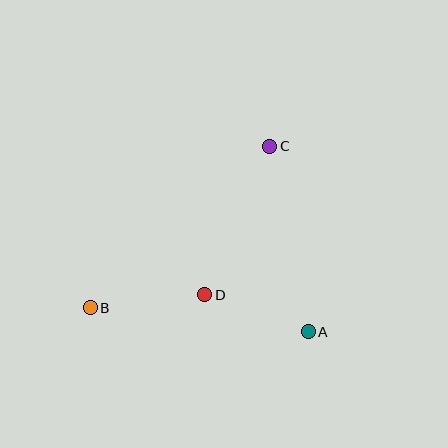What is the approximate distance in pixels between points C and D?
The distance between C and D is approximately 162 pixels.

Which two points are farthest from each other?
Points B and C are farthest from each other.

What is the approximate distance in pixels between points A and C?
The distance between A and C is approximately 189 pixels.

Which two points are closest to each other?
Points A and D are closest to each other.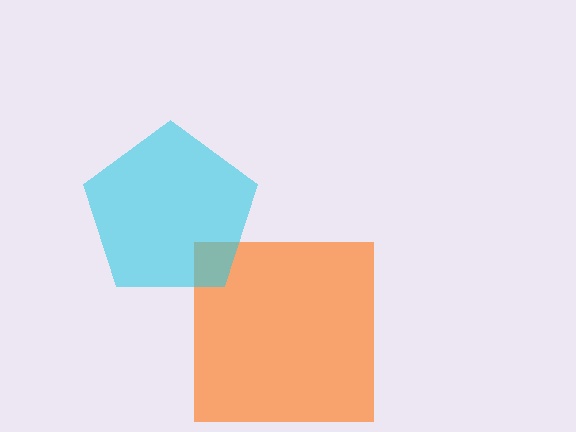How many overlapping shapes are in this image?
There are 2 overlapping shapes in the image.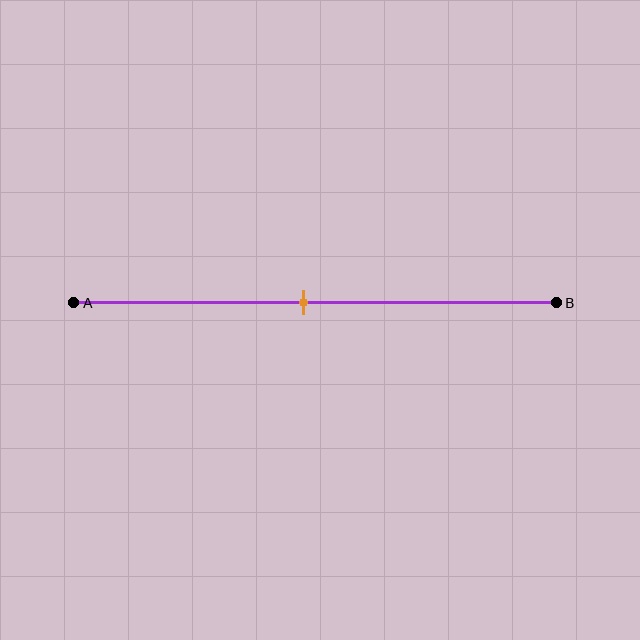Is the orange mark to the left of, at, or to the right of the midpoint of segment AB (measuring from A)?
The orange mark is approximately at the midpoint of segment AB.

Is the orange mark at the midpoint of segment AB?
Yes, the mark is approximately at the midpoint.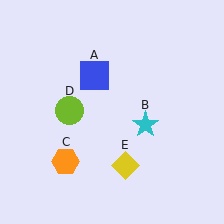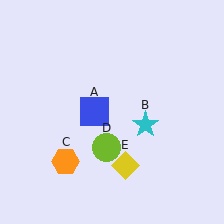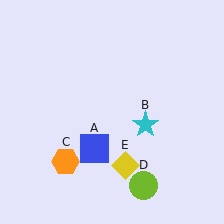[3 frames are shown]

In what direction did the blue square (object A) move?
The blue square (object A) moved down.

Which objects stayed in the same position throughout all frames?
Cyan star (object B) and orange hexagon (object C) and yellow diamond (object E) remained stationary.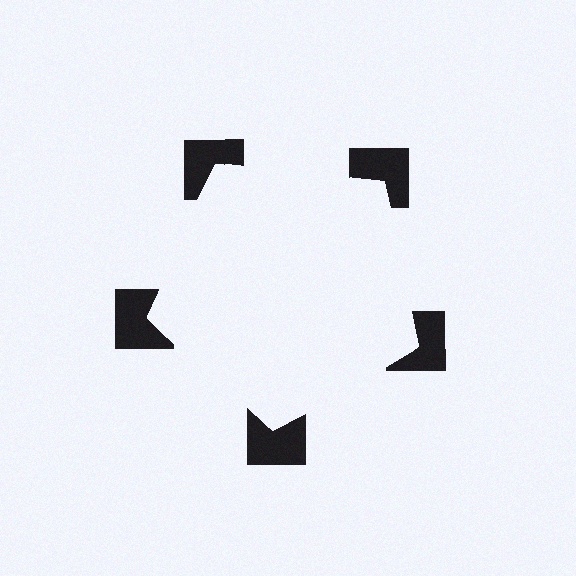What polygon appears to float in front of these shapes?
An illusory pentagon — its edges are inferred from the aligned wedge cuts in the notched squares, not physically drawn.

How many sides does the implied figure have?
5 sides.